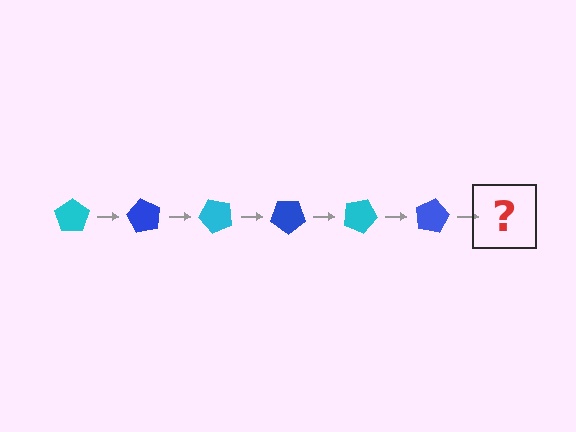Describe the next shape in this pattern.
It should be a cyan pentagon, rotated 360 degrees from the start.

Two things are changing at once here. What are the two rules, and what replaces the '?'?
The two rules are that it rotates 60 degrees each step and the color cycles through cyan and blue. The '?' should be a cyan pentagon, rotated 360 degrees from the start.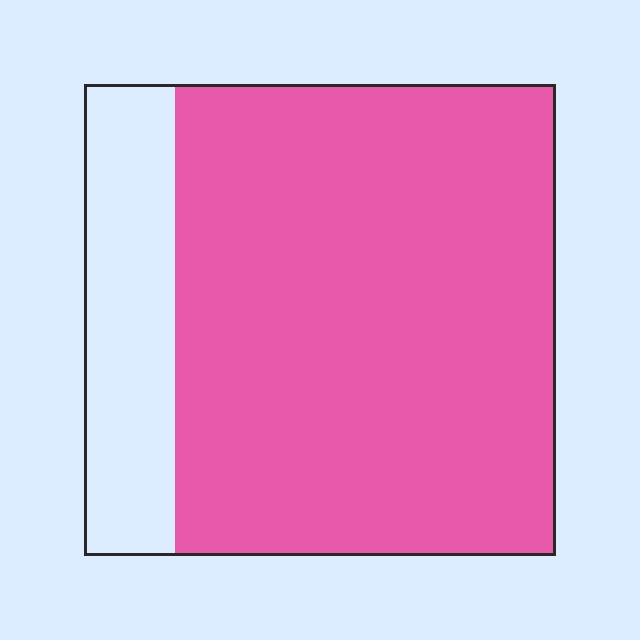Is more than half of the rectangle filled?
Yes.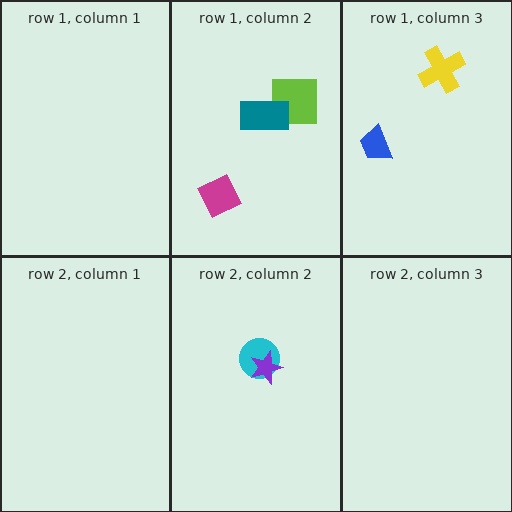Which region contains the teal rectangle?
The row 1, column 2 region.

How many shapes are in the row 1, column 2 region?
3.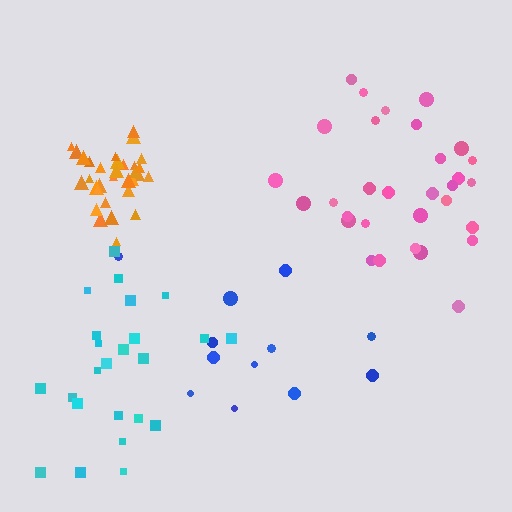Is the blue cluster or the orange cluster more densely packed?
Orange.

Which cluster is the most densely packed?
Orange.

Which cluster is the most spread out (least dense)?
Blue.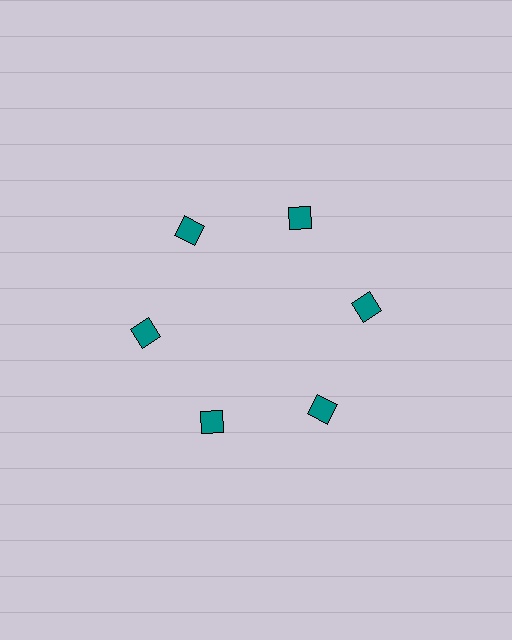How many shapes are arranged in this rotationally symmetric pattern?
There are 6 shapes, arranged in 6 groups of 1.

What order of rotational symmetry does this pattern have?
This pattern has 6-fold rotational symmetry.